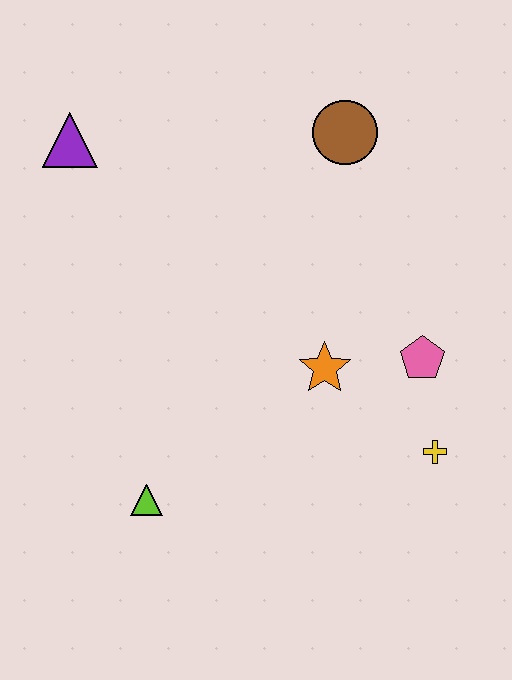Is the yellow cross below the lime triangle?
No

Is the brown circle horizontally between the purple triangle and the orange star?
No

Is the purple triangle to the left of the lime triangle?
Yes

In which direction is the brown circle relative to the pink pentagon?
The brown circle is above the pink pentagon.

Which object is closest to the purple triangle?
The brown circle is closest to the purple triangle.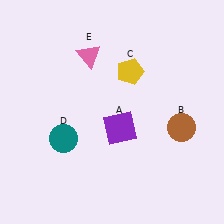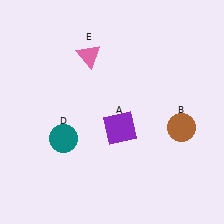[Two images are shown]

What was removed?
The yellow pentagon (C) was removed in Image 2.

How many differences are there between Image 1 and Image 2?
There is 1 difference between the two images.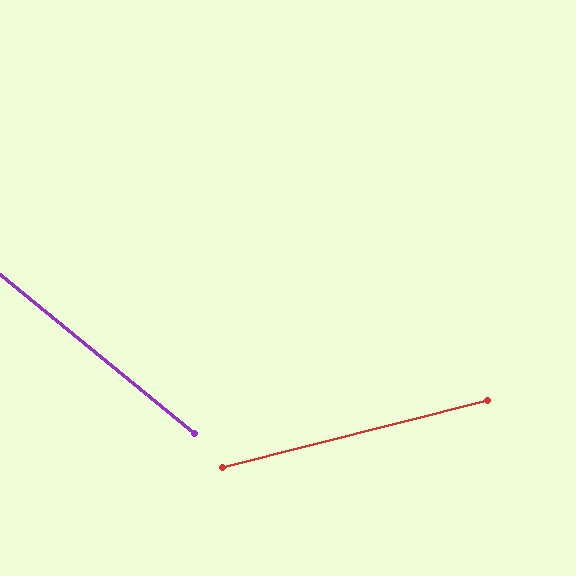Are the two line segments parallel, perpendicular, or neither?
Neither parallel nor perpendicular — they differ by about 53°.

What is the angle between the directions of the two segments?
Approximately 53 degrees.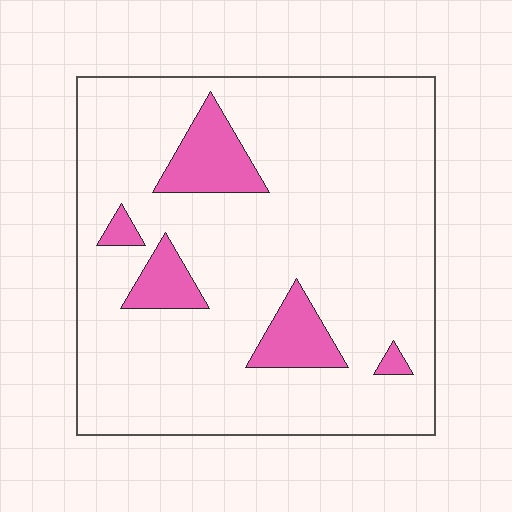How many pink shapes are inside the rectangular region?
5.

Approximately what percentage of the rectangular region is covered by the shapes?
Approximately 10%.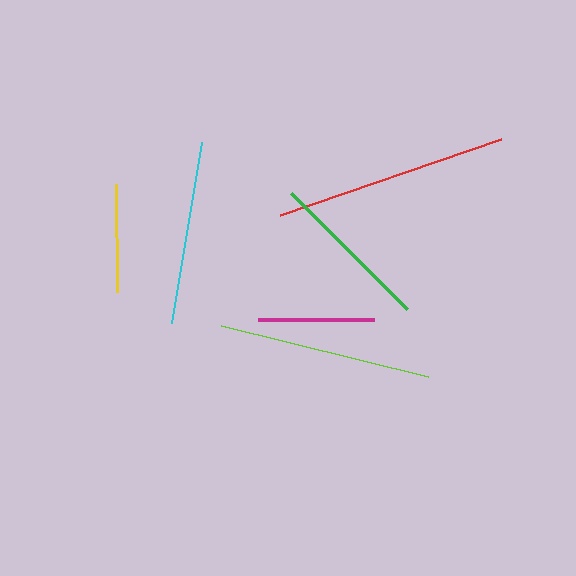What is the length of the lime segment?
The lime segment is approximately 212 pixels long.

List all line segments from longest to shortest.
From longest to shortest: red, lime, cyan, green, magenta, yellow.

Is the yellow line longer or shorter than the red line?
The red line is longer than the yellow line.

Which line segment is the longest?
The red line is the longest at approximately 233 pixels.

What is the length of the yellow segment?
The yellow segment is approximately 109 pixels long.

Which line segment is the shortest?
The yellow line is the shortest at approximately 109 pixels.